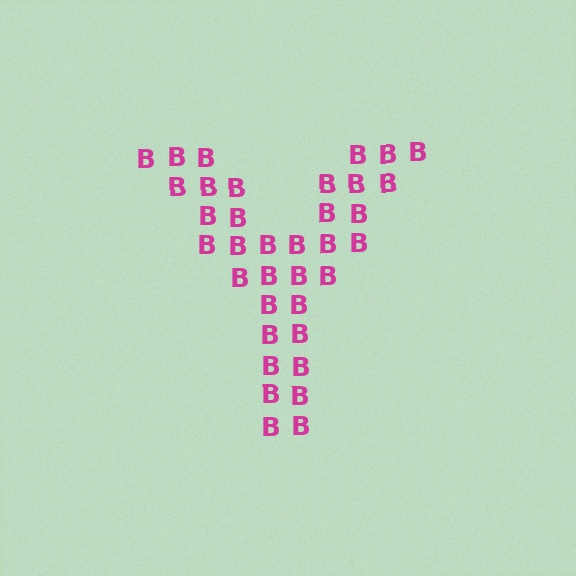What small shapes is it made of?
It is made of small letter B's.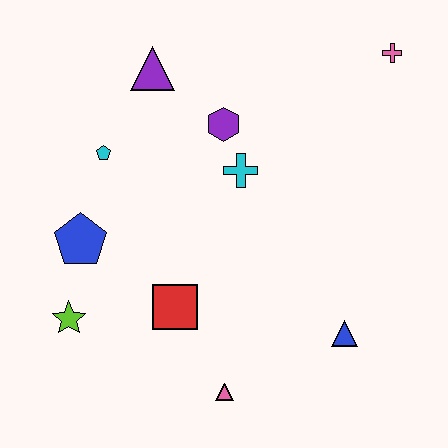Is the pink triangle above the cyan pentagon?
No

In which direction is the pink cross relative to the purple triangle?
The pink cross is to the right of the purple triangle.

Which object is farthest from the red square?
The pink cross is farthest from the red square.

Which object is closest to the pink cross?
The purple hexagon is closest to the pink cross.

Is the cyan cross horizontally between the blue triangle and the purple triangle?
Yes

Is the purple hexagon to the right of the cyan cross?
No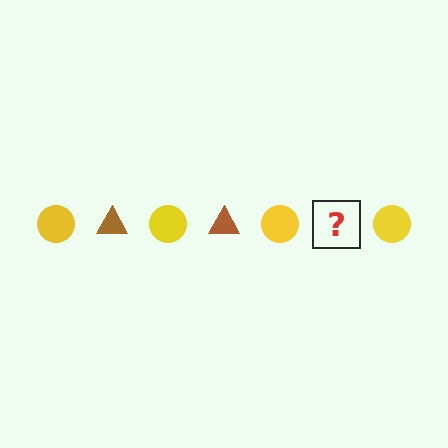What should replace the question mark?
The question mark should be replaced with a brown triangle.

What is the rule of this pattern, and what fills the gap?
The rule is that the pattern alternates between yellow circle and brown triangle. The gap should be filled with a brown triangle.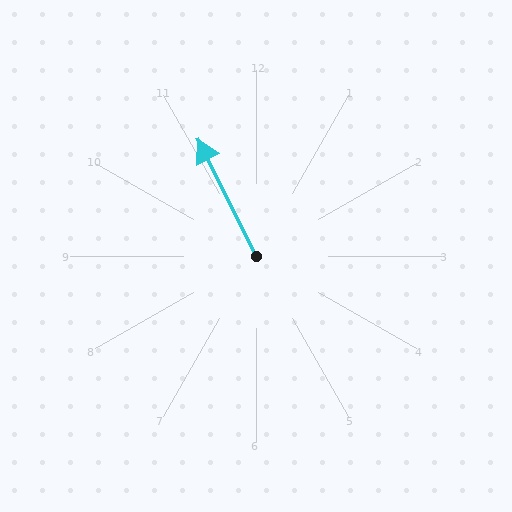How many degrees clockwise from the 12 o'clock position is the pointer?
Approximately 334 degrees.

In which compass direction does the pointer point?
Northwest.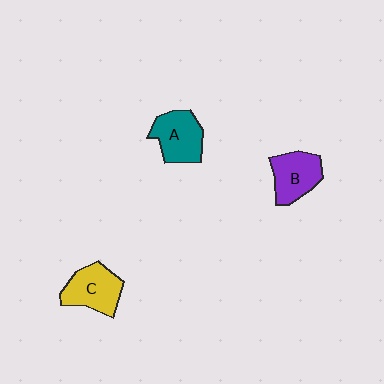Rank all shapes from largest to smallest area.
From largest to smallest: C (yellow), A (teal), B (purple).